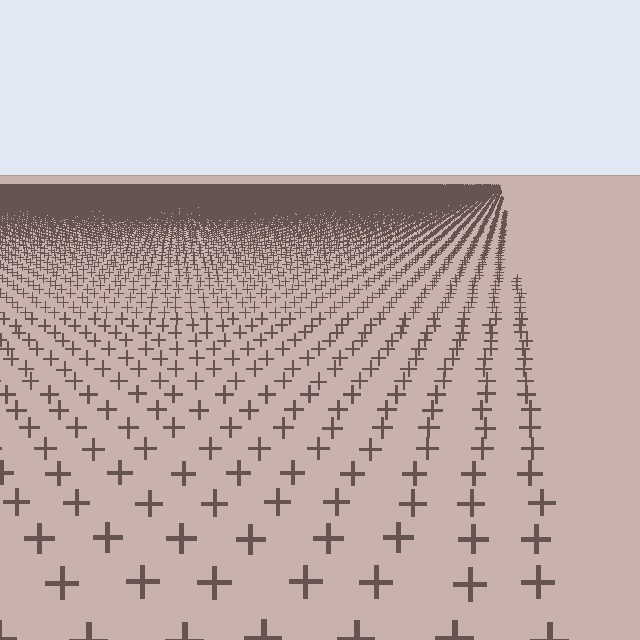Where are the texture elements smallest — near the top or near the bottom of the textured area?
Near the top.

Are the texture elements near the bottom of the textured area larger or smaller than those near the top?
Larger. Near the bottom, elements are closer to the viewer and appear at a bigger on-screen size.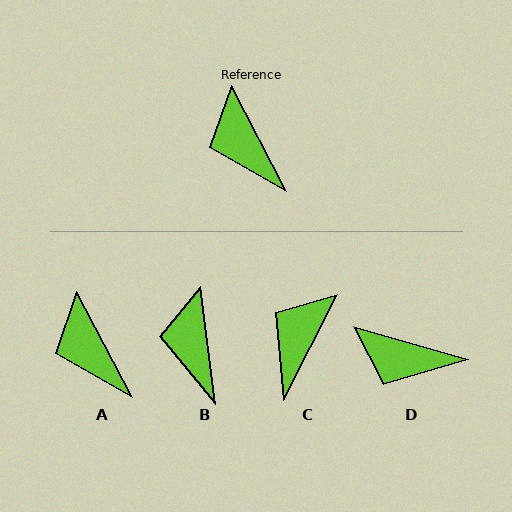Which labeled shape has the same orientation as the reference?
A.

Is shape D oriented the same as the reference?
No, it is off by about 46 degrees.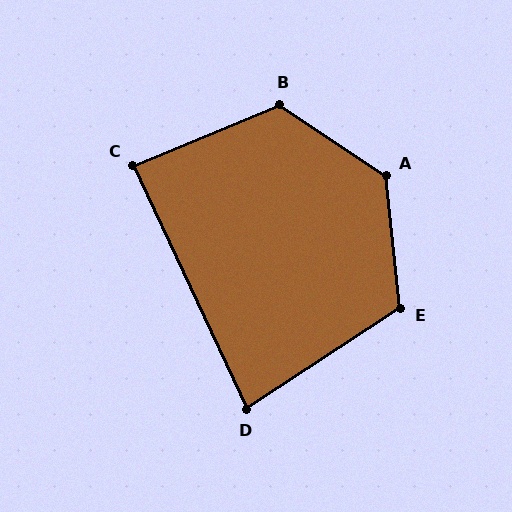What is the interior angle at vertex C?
Approximately 88 degrees (approximately right).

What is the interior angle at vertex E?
Approximately 117 degrees (obtuse).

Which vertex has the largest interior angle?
A, at approximately 129 degrees.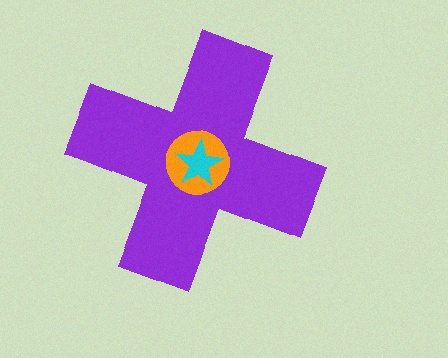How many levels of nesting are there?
3.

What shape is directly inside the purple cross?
The orange circle.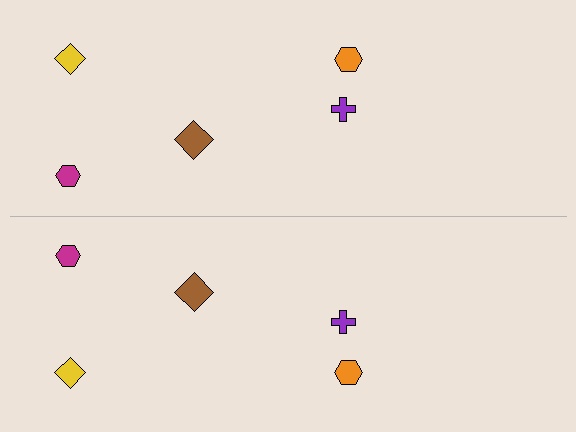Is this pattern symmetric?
Yes, this pattern has bilateral (reflection) symmetry.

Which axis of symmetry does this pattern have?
The pattern has a horizontal axis of symmetry running through the center of the image.